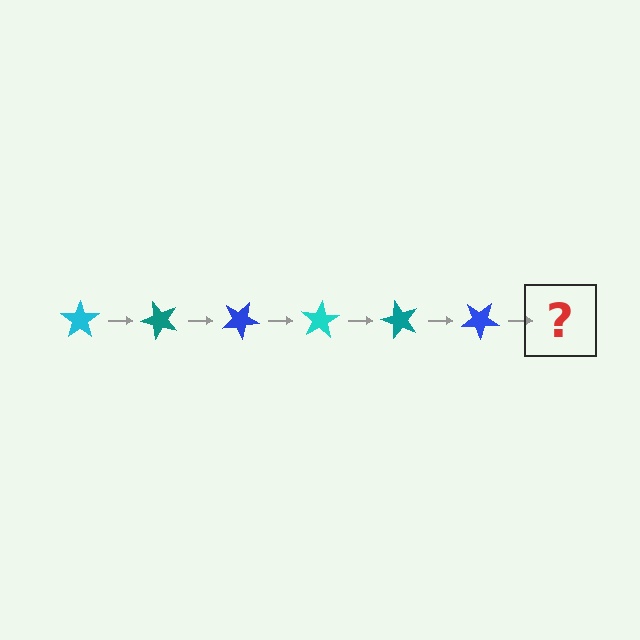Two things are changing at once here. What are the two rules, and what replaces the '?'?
The two rules are that it rotates 50 degrees each step and the color cycles through cyan, teal, and blue. The '?' should be a cyan star, rotated 300 degrees from the start.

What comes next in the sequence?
The next element should be a cyan star, rotated 300 degrees from the start.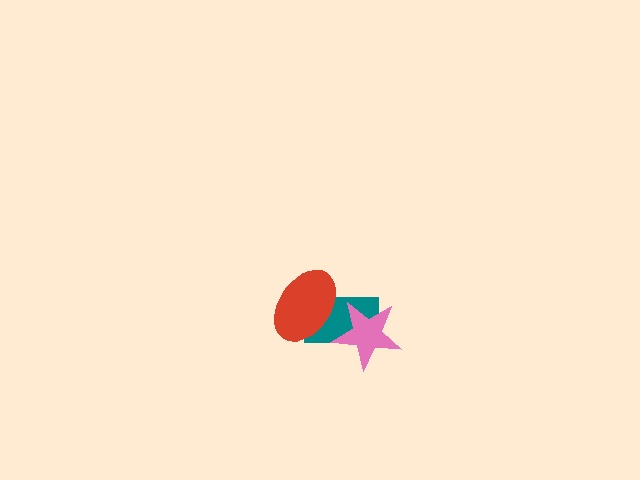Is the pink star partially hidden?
No, no other shape covers it.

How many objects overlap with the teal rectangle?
2 objects overlap with the teal rectangle.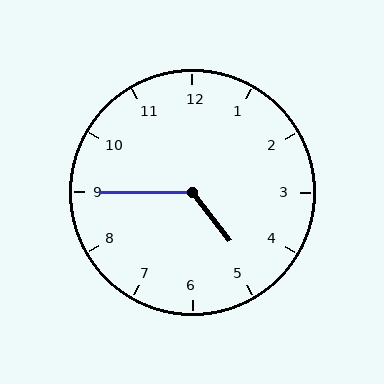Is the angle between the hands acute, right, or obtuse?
It is obtuse.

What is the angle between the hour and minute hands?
Approximately 128 degrees.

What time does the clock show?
4:45.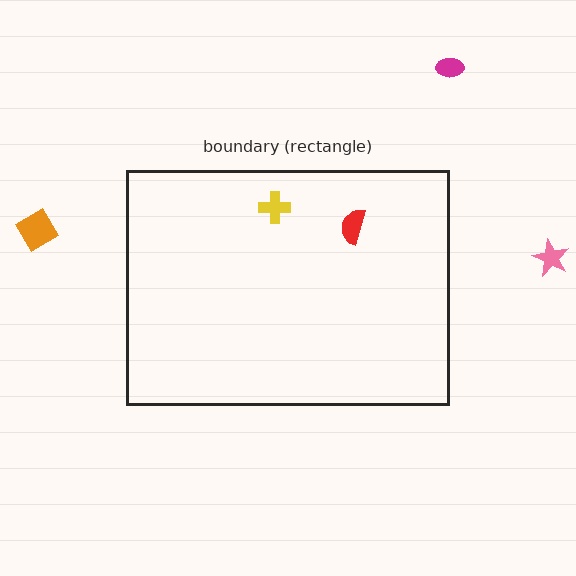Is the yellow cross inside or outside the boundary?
Inside.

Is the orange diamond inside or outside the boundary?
Outside.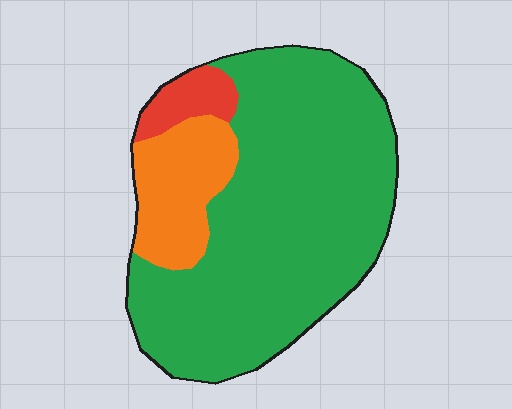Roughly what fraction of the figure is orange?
Orange covers about 15% of the figure.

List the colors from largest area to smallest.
From largest to smallest: green, orange, red.